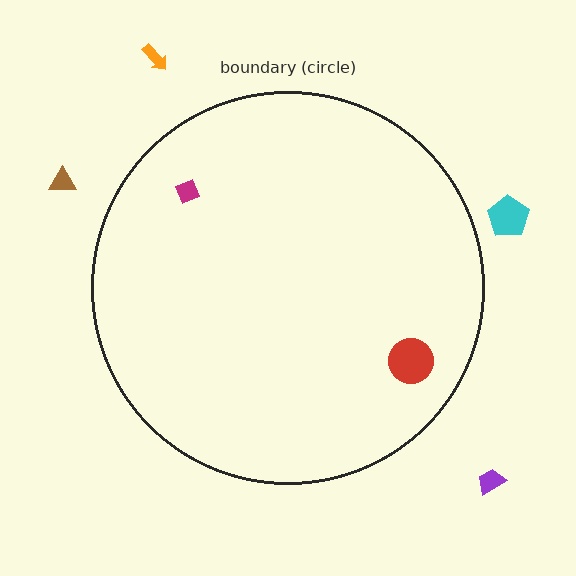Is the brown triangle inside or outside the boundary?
Outside.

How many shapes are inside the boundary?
2 inside, 4 outside.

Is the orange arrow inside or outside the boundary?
Outside.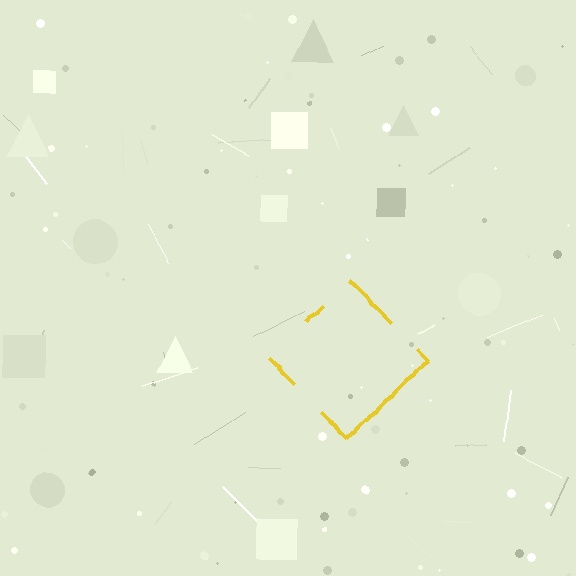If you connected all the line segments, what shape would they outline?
They would outline a diamond.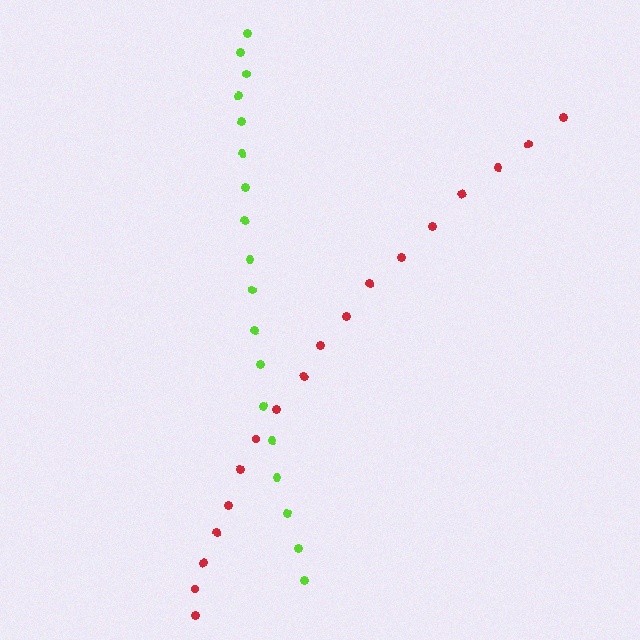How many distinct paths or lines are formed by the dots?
There are 2 distinct paths.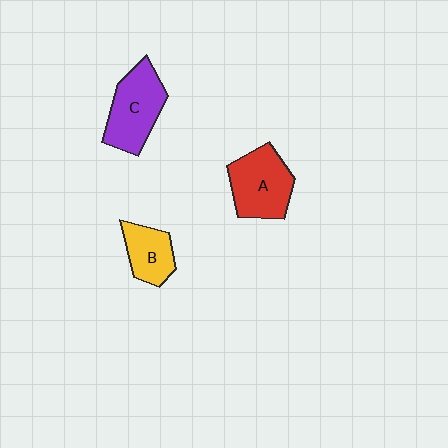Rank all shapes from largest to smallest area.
From largest to smallest: C (purple), A (red), B (yellow).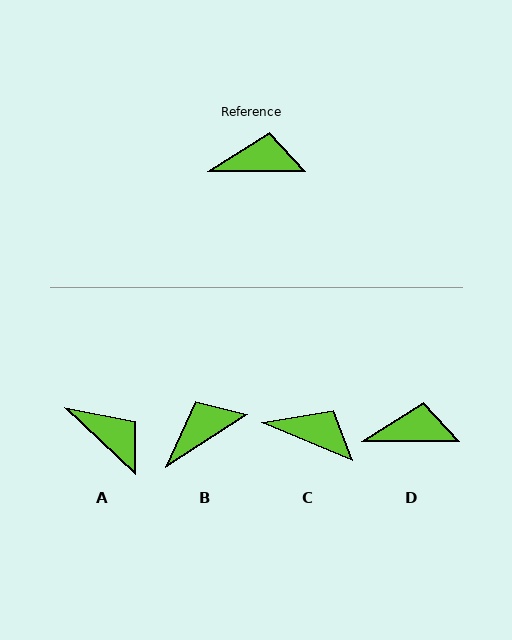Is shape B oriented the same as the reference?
No, it is off by about 33 degrees.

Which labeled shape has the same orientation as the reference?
D.